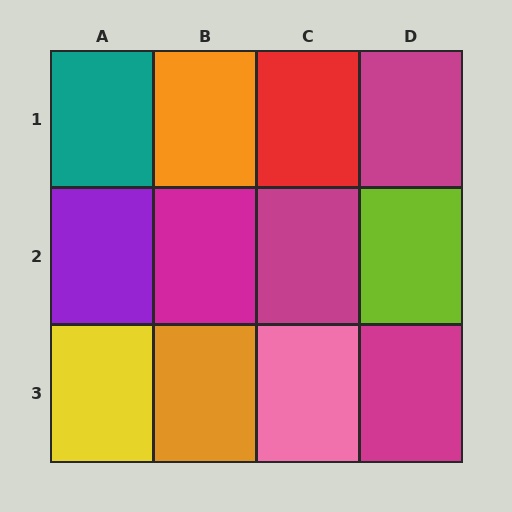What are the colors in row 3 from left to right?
Yellow, orange, pink, magenta.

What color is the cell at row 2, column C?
Magenta.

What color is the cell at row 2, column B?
Magenta.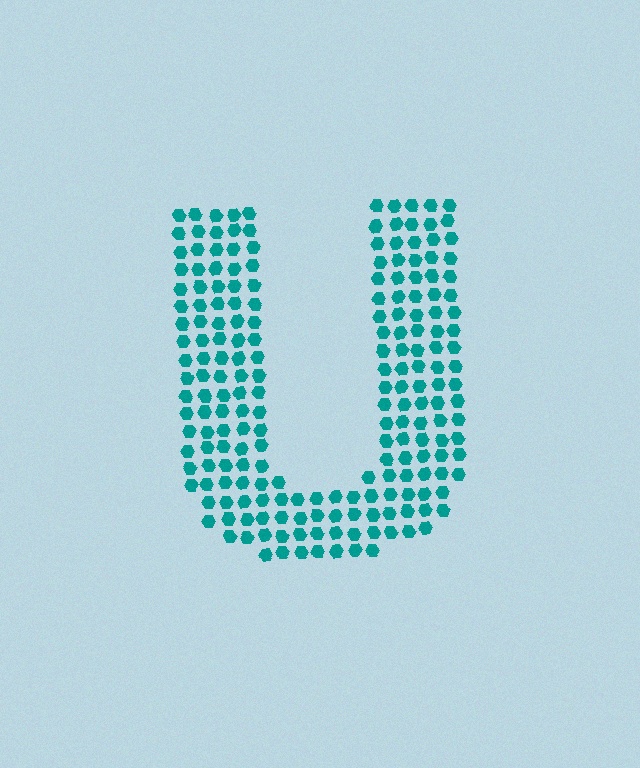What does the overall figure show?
The overall figure shows the letter U.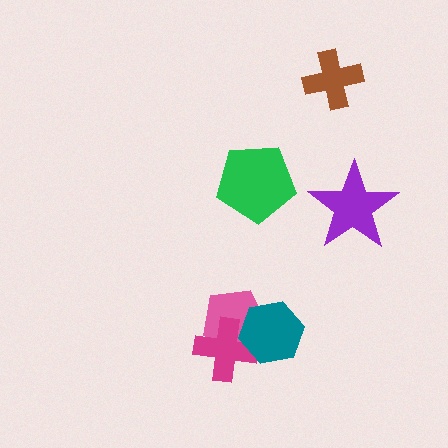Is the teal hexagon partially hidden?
No, no other shape covers it.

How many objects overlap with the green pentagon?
0 objects overlap with the green pentagon.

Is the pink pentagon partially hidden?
Yes, it is partially covered by another shape.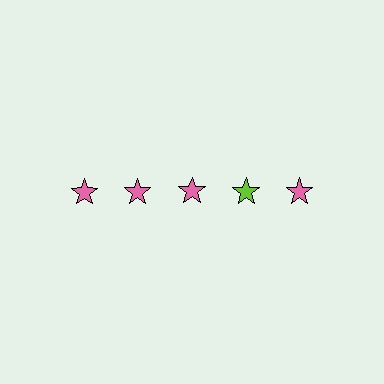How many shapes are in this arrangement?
There are 5 shapes arranged in a grid pattern.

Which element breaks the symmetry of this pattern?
The lime star in the top row, second from right column breaks the symmetry. All other shapes are pink stars.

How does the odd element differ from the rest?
It has a different color: lime instead of pink.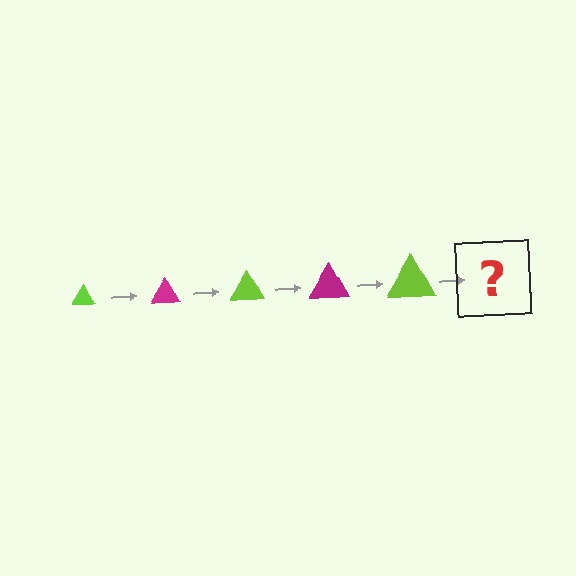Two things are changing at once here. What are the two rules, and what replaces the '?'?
The two rules are that the triangle grows larger each step and the color cycles through lime and magenta. The '?' should be a magenta triangle, larger than the previous one.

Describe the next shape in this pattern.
It should be a magenta triangle, larger than the previous one.